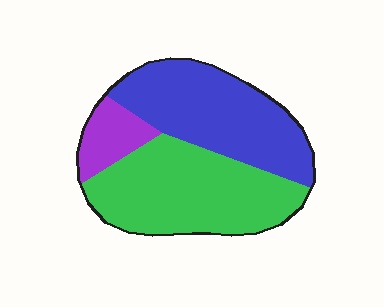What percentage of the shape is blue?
Blue covers 42% of the shape.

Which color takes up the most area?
Green, at roughly 45%.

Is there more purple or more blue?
Blue.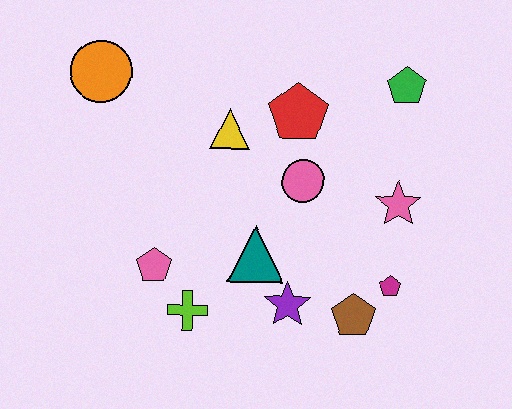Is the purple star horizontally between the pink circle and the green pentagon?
No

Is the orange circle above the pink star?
Yes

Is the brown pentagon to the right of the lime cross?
Yes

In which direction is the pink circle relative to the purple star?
The pink circle is above the purple star.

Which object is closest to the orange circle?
The yellow triangle is closest to the orange circle.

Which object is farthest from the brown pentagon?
The orange circle is farthest from the brown pentagon.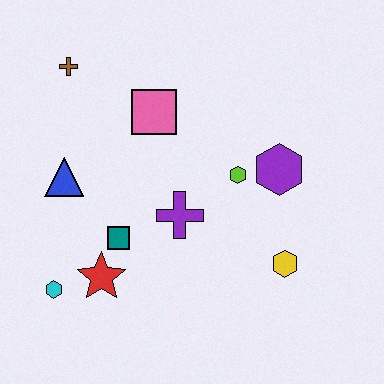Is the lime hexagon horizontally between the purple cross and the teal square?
No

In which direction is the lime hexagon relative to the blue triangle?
The lime hexagon is to the right of the blue triangle.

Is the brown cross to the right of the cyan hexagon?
Yes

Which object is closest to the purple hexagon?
The lime hexagon is closest to the purple hexagon.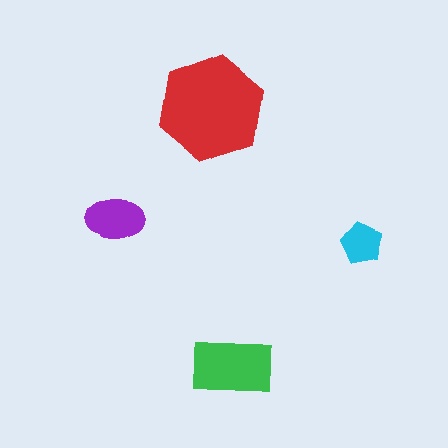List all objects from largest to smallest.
The red hexagon, the green rectangle, the purple ellipse, the cyan pentagon.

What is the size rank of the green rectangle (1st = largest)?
2nd.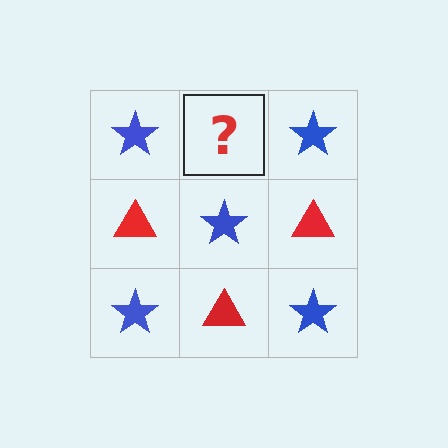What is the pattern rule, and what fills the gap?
The rule is that it alternates blue star and red triangle in a checkerboard pattern. The gap should be filled with a red triangle.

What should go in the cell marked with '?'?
The missing cell should contain a red triangle.